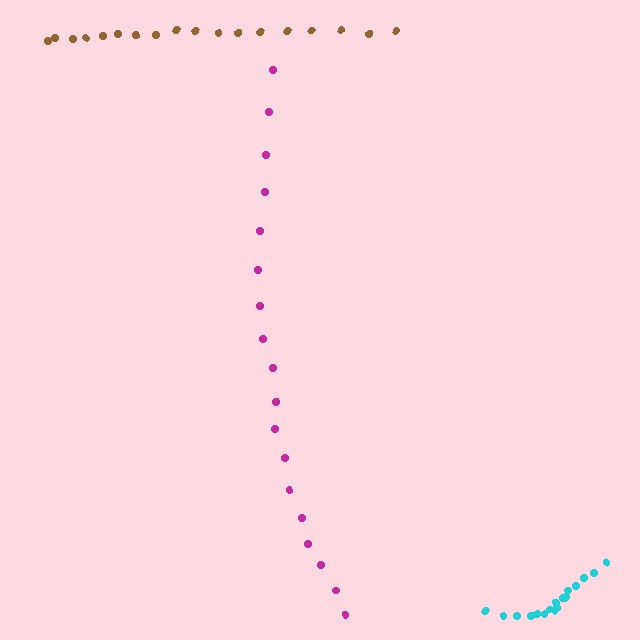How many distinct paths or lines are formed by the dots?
There are 3 distinct paths.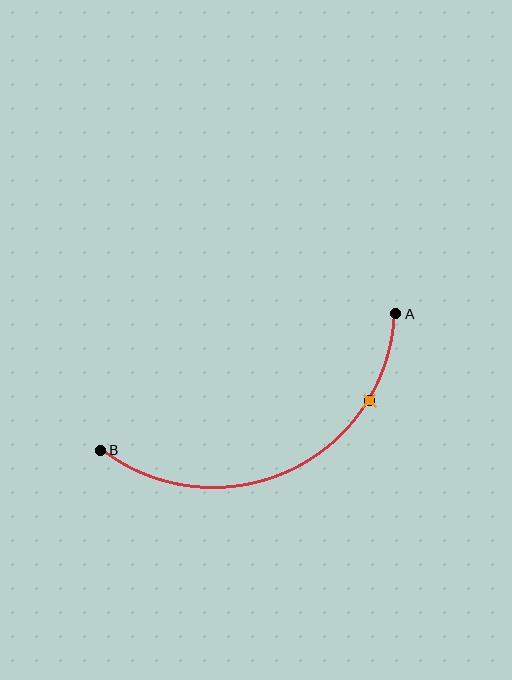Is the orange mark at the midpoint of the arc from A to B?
No. The orange mark lies on the arc but is closer to endpoint A. The arc midpoint would be at the point on the curve equidistant along the arc from both A and B.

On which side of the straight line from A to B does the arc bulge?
The arc bulges below the straight line connecting A and B.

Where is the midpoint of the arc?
The arc midpoint is the point on the curve farthest from the straight line joining A and B. It sits below that line.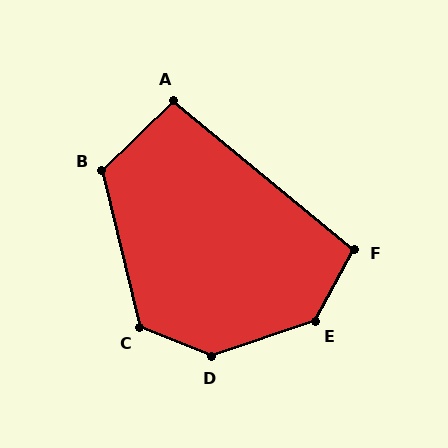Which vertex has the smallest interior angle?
A, at approximately 96 degrees.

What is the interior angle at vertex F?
Approximately 100 degrees (obtuse).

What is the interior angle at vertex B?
Approximately 121 degrees (obtuse).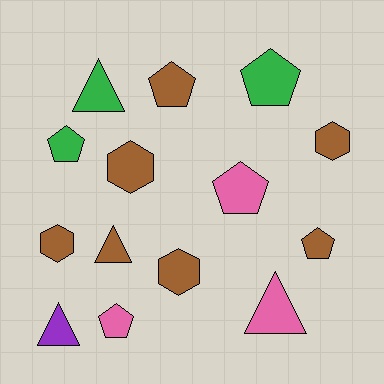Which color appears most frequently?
Brown, with 7 objects.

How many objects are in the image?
There are 14 objects.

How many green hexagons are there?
There are no green hexagons.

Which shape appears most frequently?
Pentagon, with 6 objects.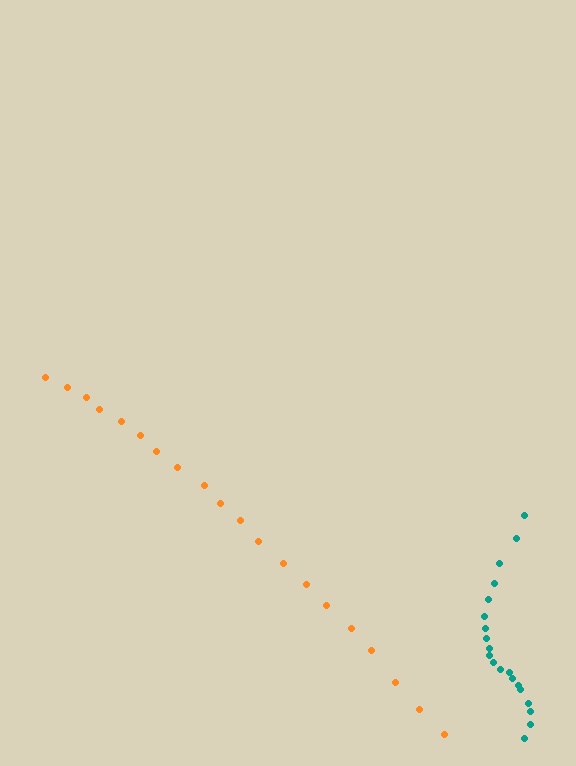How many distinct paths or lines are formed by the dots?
There are 2 distinct paths.